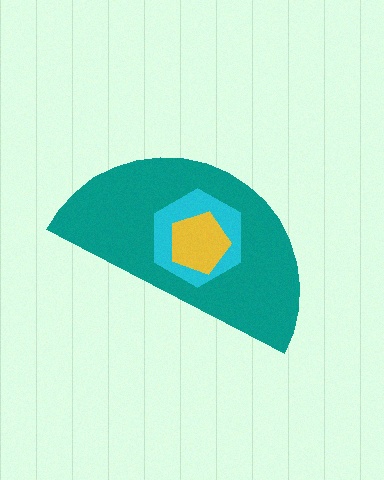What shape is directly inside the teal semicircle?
The cyan hexagon.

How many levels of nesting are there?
3.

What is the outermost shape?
The teal semicircle.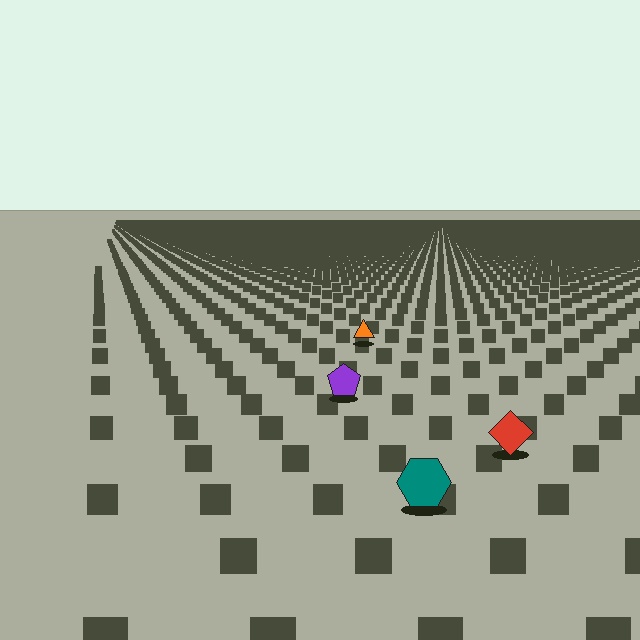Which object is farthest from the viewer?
The orange triangle is farthest from the viewer. It appears smaller and the ground texture around it is denser.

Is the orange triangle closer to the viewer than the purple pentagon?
No. The purple pentagon is closer — you can tell from the texture gradient: the ground texture is coarser near it.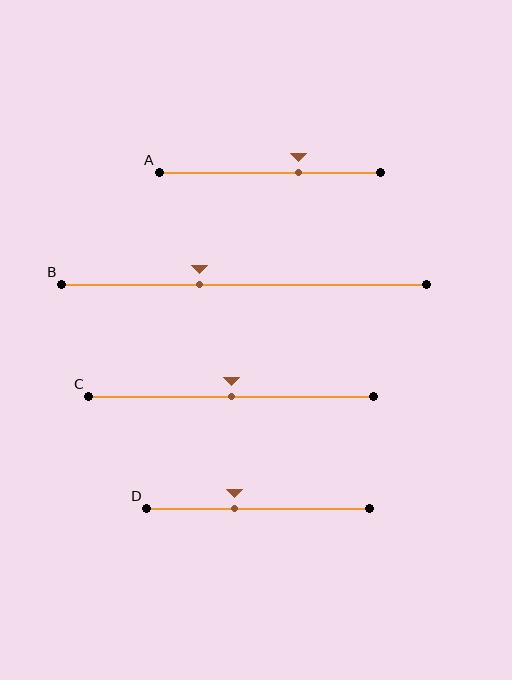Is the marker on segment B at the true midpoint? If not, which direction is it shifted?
No, the marker on segment B is shifted to the left by about 12% of the segment length.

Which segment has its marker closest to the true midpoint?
Segment C has its marker closest to the true midpoint.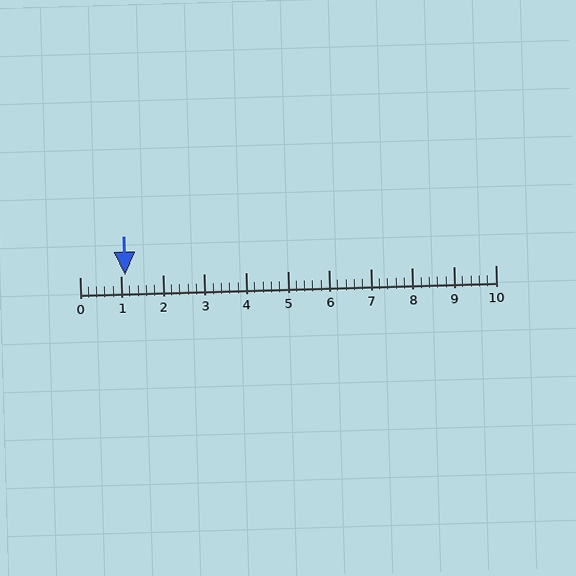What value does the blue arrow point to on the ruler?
The blue arrow points to approximately 1.1.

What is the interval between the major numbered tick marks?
The major tick marks are spaced 1 units apart.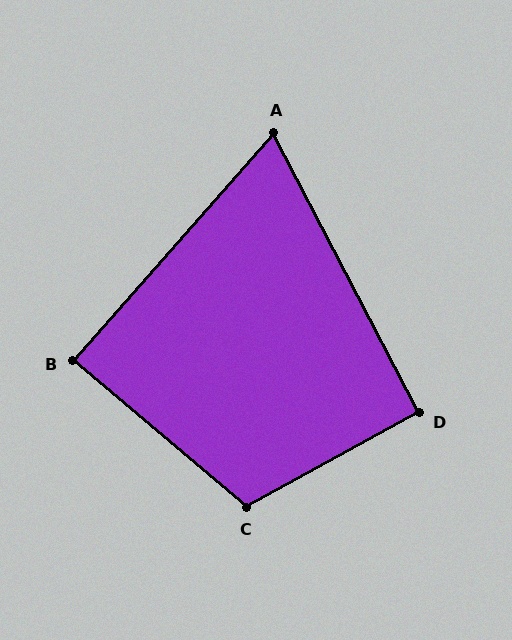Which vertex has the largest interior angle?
C, at approximately 111 degrees.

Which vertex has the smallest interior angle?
A, at approximately 69 degrees.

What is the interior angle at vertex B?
Approximately 89 degrees (approximately right).